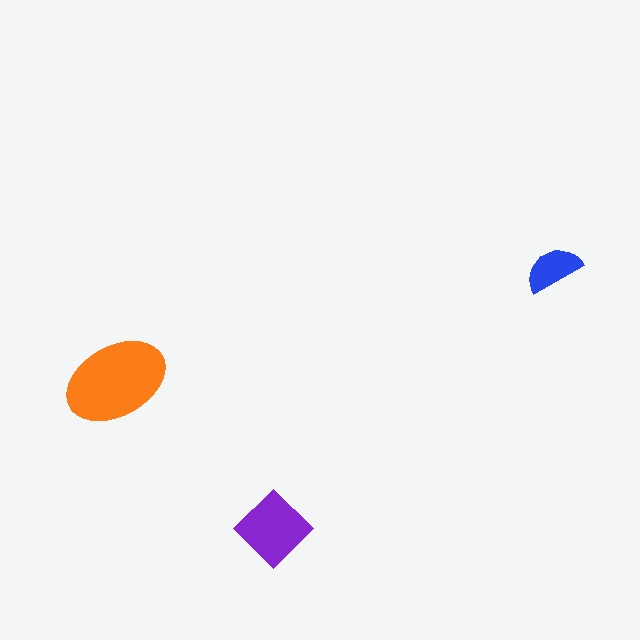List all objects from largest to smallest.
The orange ellipse, the purple diamond, the blue semicircle.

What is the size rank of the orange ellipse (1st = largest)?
1st.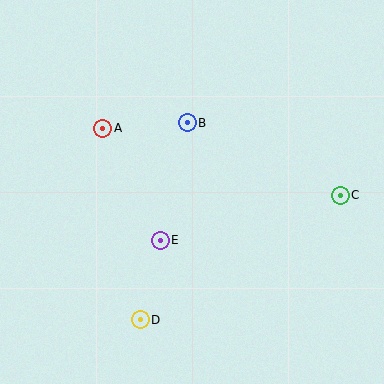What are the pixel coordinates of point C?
Point C is at (340, 195).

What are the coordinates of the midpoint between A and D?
The midpoint between A and D is at (121, 224).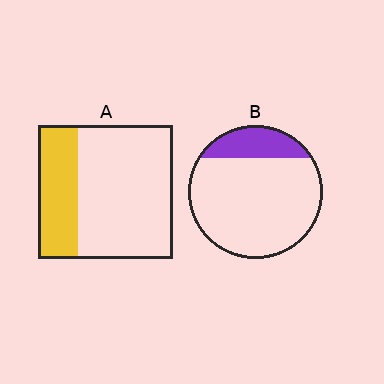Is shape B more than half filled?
No.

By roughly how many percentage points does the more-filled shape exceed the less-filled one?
By roughly 10 percentage points (A over B).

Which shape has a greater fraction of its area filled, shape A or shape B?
Shape A.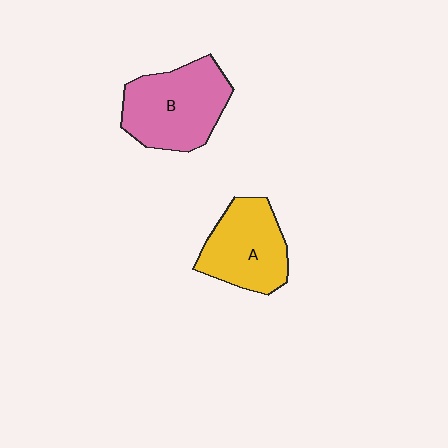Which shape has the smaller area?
Shape A (yellow).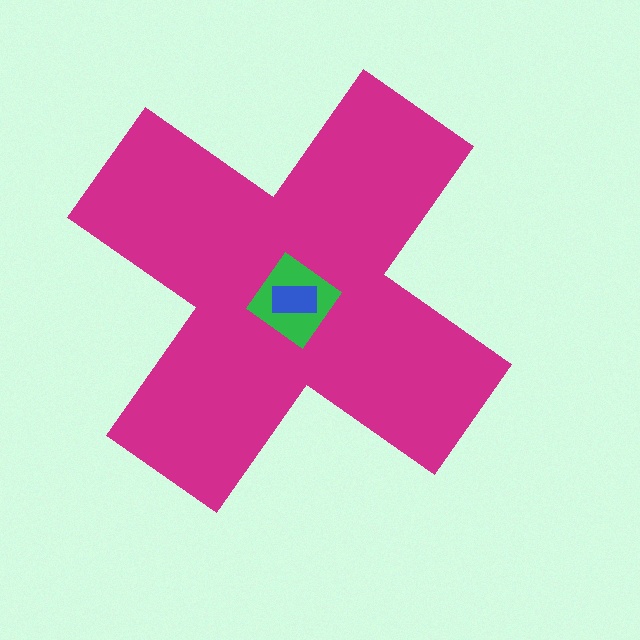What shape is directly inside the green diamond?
The blue rectangle.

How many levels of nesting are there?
3.